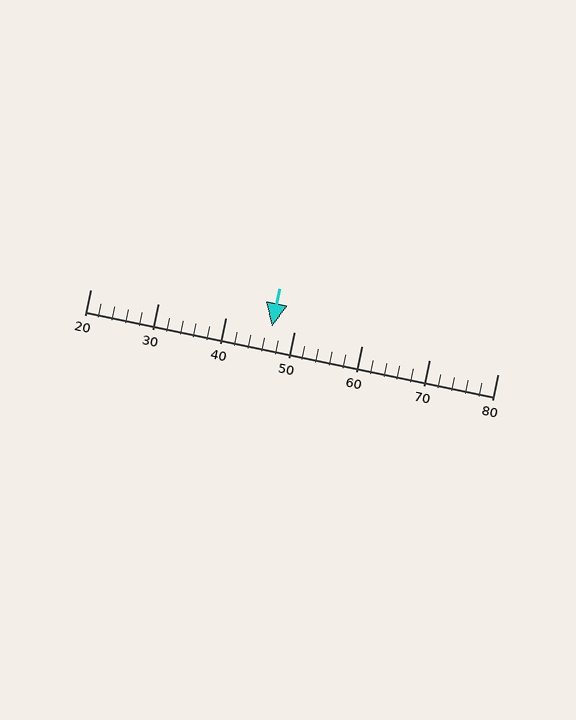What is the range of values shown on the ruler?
The ruler shows values from 20 to 80.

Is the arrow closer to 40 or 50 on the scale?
The arrow is closer to 50.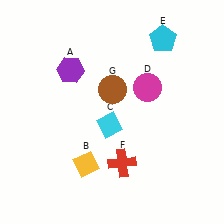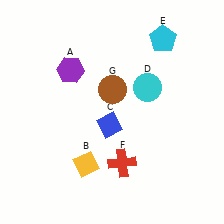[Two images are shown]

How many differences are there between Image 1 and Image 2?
There are 2 differences between the two images.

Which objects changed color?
C changed from cyan to blue. D changed from magenta to cyan.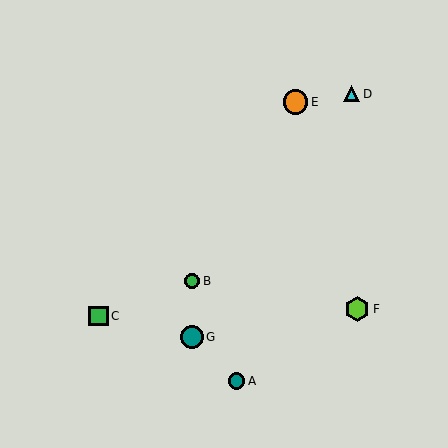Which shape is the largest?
The orange circle (labeled E) is the largest.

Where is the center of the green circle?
The center of the green circle is at (192, 281).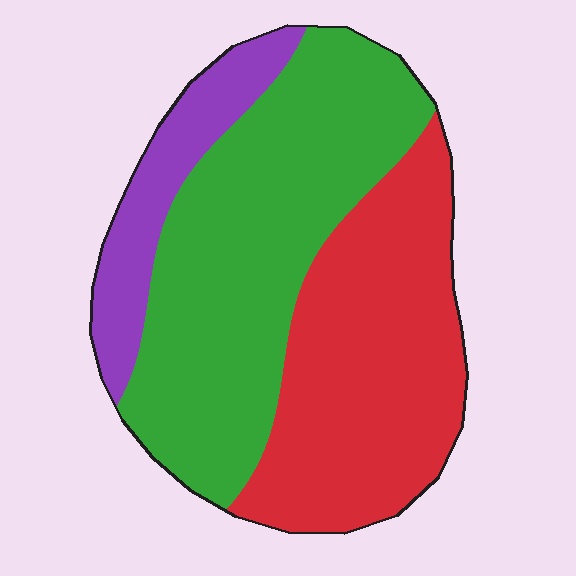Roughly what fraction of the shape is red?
Red takes up about two fifths (2/5) of the shape.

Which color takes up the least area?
Purple, at roughly 15%.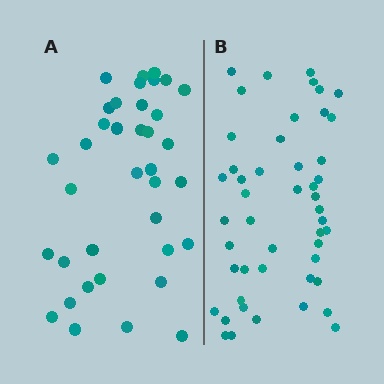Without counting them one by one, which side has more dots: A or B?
Region B (the right region) has more dots.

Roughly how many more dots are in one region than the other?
Region B has roughly 12 or so more dots than region A.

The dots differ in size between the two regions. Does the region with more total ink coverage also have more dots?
No. Region A has more total ink coverage because its dots are larger, but region B actually contains more individual dots. Total area can be misleading — the number of items is what matters here.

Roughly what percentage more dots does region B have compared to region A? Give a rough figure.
About 30% more.